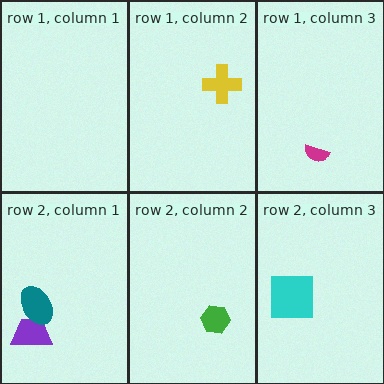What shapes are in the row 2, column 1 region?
The purple trapezoid, the teal ellipse.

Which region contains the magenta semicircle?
The row 1, column 3 region.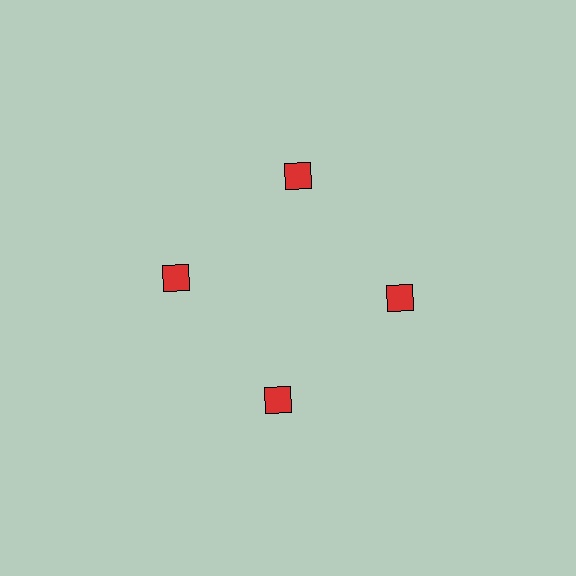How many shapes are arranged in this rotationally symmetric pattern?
There are 4 shapes, arranged in 4 groups of 1.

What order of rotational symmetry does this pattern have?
This pattern has 4-fold rotational symmetry.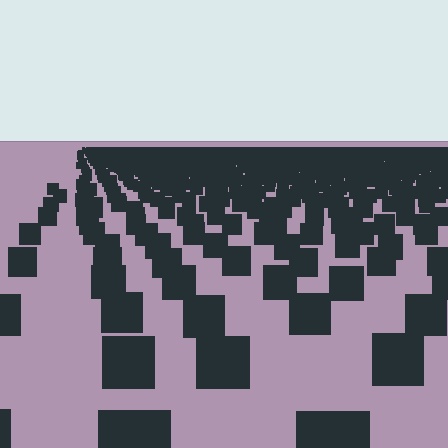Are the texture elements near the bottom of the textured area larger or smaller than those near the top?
Larger. Near the bottom, elements are closer to the viewer and appear at a bigger on-screen size.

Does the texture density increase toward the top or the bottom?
Density increases toward the top.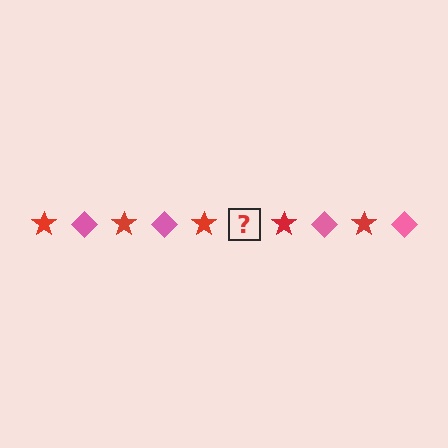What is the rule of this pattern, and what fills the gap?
The rule is that the pattern alternates between red star and pink diamond. The gap should be filled with a pink diamond.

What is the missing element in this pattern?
The missing element is a pink diamond.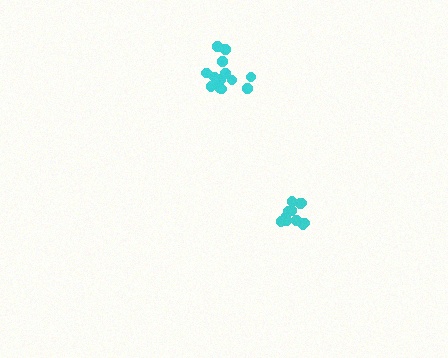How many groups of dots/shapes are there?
There are 2 groups.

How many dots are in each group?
Group 1: 14 dots, Group 2: 11 dots (25 total).